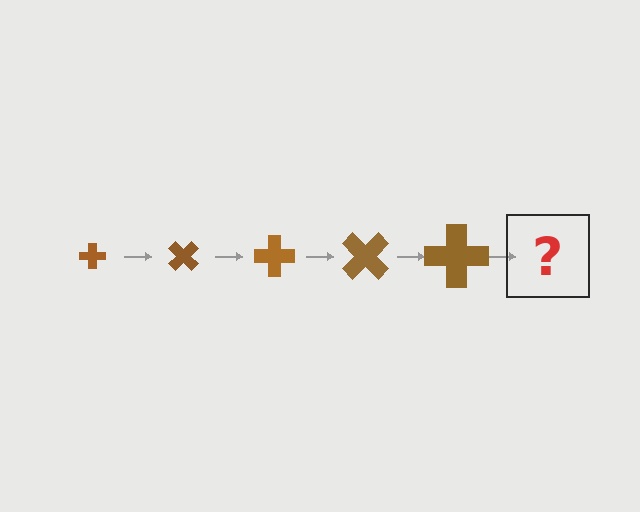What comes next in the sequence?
The next element should be a cross, larger than the previous one and rotated 225 degrees from the start.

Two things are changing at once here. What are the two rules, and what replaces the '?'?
The two rules are that the cross grows larger each step and it rotates 45 degrees each step. The '?' should be a cross, larger than the previous one and rotated 225 degrees from the start.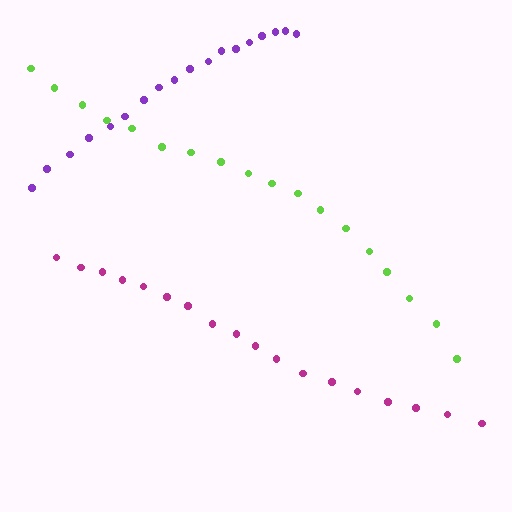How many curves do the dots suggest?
There are 3 distinct paths.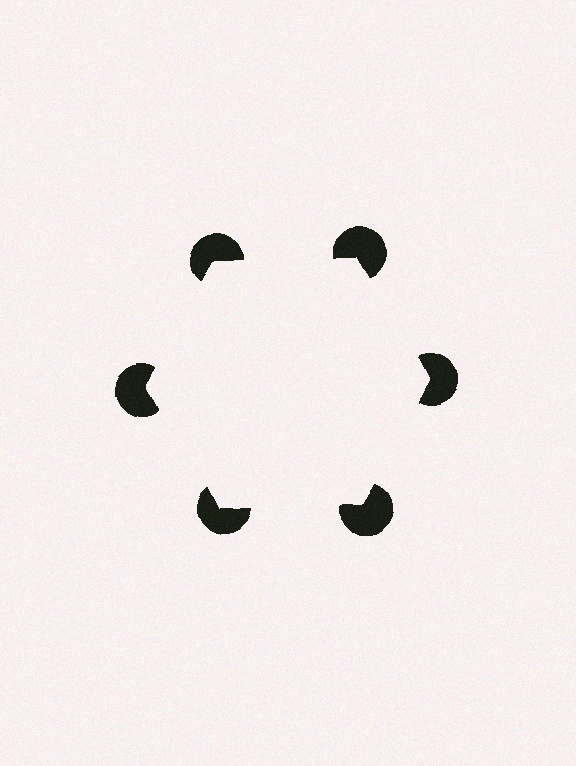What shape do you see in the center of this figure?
An illusory hexagon — its edges are inferred from the aligned wedge cuts in the pac-man discs, not physically drawn.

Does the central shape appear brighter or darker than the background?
It typically appears slightly brighter than the background, even though no actual brightness change is drawn.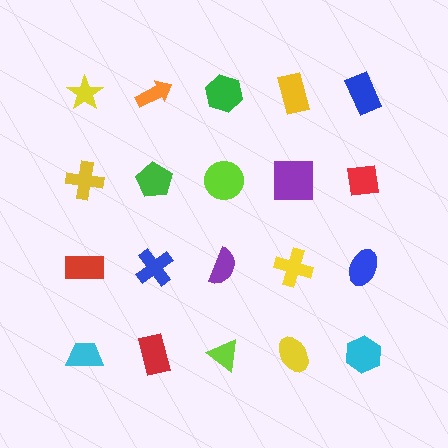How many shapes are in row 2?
5 shapes.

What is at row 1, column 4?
A yellow rectangle.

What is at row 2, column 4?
A purple square.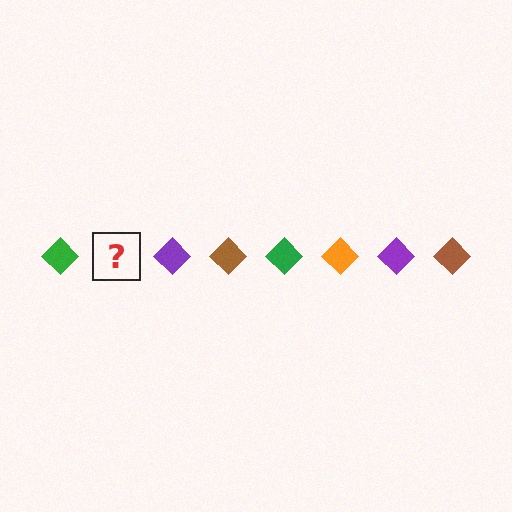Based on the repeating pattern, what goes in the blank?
The blank should be an orange diamond.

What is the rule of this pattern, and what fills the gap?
The rule is that the pattern cycles through green, orange, purple, brown diamonds. The gap should be filled with an orange diamond.